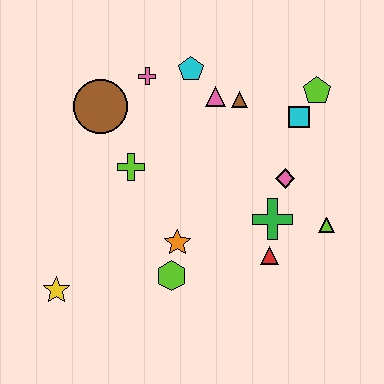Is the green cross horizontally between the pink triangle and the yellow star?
No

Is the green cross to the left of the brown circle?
No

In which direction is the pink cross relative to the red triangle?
The pink cross is above the red triangle.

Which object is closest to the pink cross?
The cyan pentagon is closest to the pink cross.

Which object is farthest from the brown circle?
The lime triangle is farthest from the brown circle.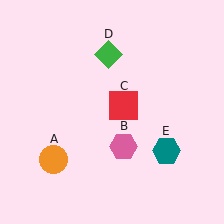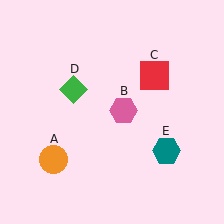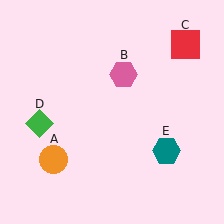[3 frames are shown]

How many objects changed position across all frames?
3 objects changed position: pink hexagon (object B), red square (object C), green diamond (object D).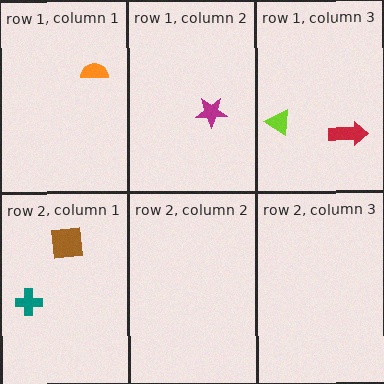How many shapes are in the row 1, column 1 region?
1.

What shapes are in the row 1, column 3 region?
The red arrow, the lime triangle.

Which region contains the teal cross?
The row 2, column 1 region.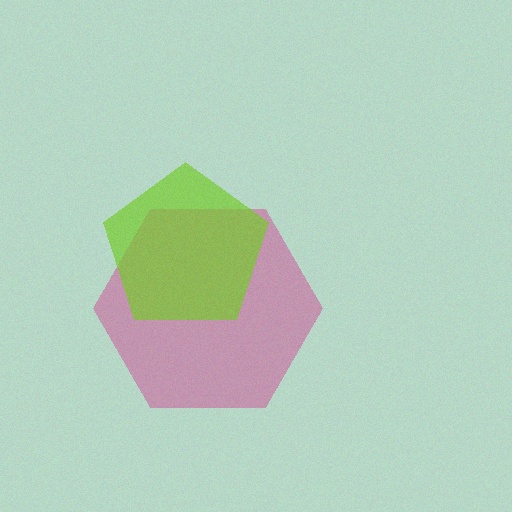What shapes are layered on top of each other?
The layered shapes are: a magenta hexagon, a lime pentagon.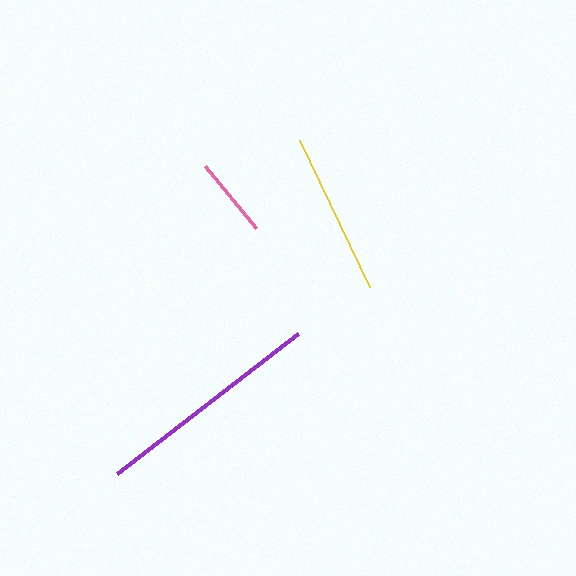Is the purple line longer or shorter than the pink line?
The purple line is longer than the pink line.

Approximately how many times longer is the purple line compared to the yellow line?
The purple line is approximately 1.4 times the length of the yellow line.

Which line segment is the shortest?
The pink line is the shortest at approximately 81 pixels.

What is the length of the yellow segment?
The yellow segment is approximately 163 pixels long.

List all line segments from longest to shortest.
From longest to shortest: purple, yellow, pink.